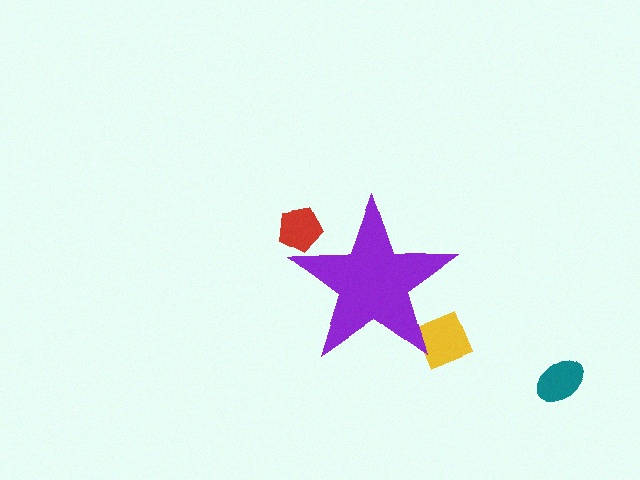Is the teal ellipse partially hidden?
No, the teal ellipse is fully visible.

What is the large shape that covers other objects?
A purple star.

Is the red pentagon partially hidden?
Yes, the red pentagon is partially hidden behind the purple star.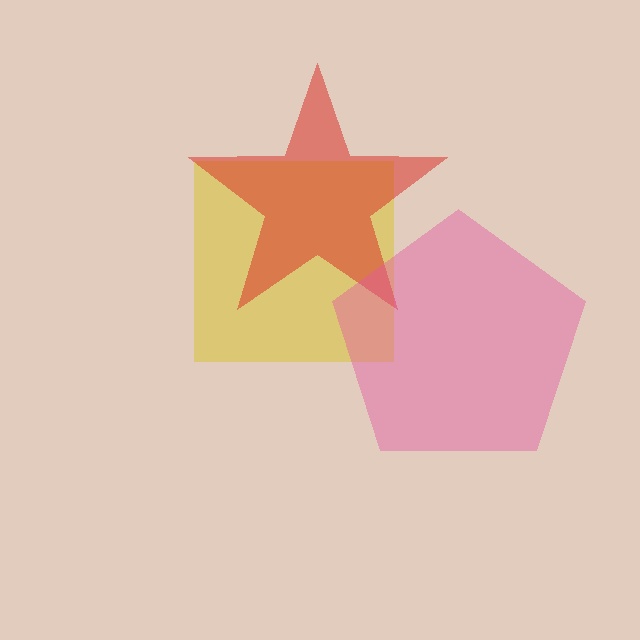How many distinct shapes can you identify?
There are 3 distinct shapes: a yellow square, a red star, a pink pentagon.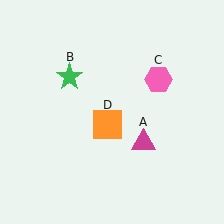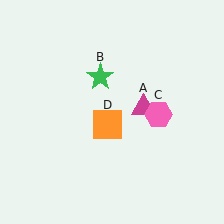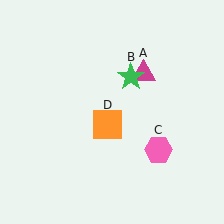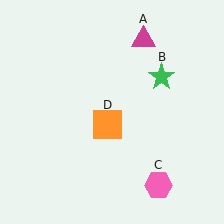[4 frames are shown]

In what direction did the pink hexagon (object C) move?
The pink hexagon (object C) moved down.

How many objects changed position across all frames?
3 objects changed position: magenta triangle (object A), green star (object B), pink hexagon (object C).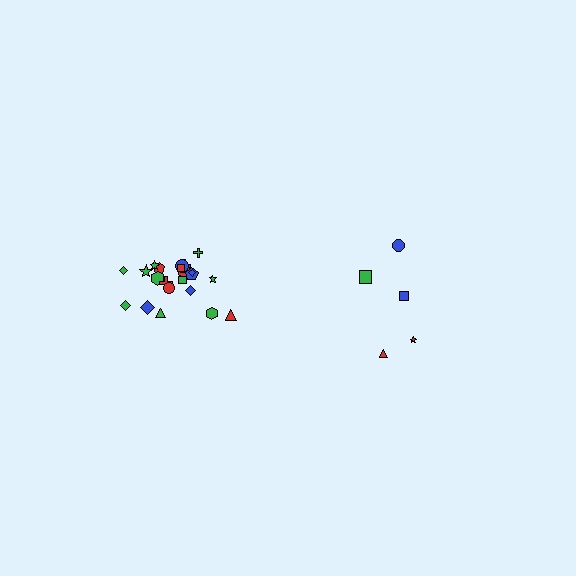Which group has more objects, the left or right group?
The left group.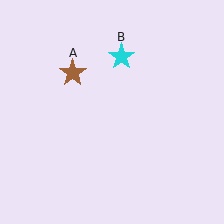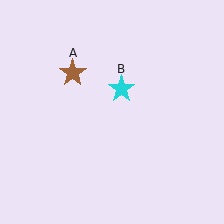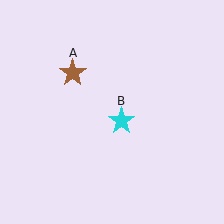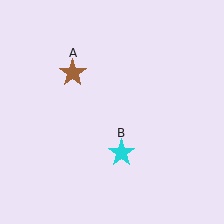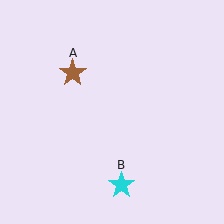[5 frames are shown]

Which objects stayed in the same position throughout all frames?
Brown star (object A) remained stationary.